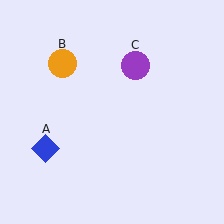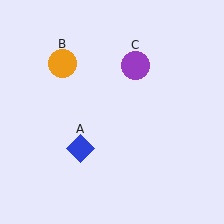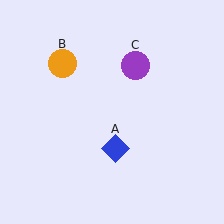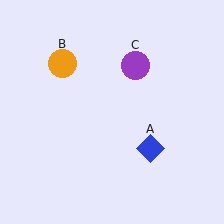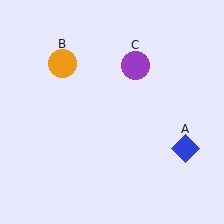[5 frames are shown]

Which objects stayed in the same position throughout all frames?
Orange circle (object B) and purple circle (object C) remained stationary.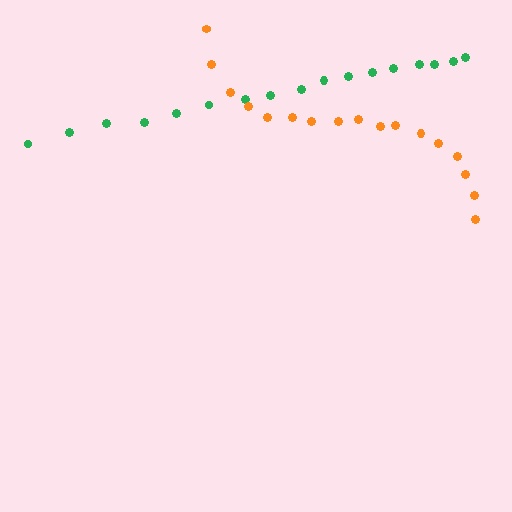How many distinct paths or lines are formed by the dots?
There are 2 distinct paths.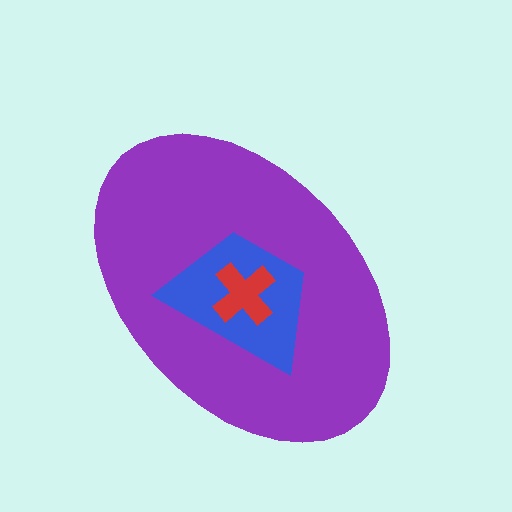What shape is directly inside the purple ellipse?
The blue trapezoid.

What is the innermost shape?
The red cross.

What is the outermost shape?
The purple ellipse.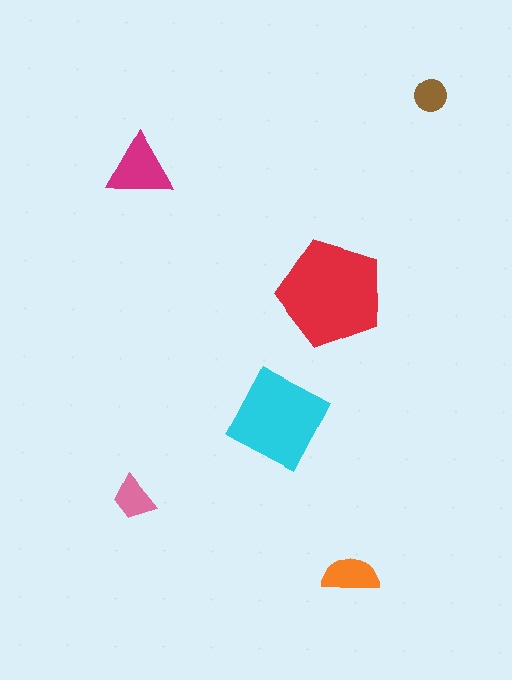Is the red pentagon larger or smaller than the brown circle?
Larger.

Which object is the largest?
The red pentagon.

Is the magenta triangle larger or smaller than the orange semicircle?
Larger.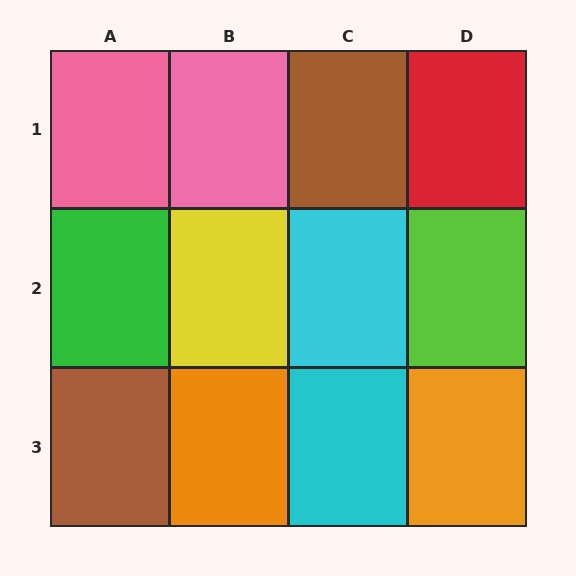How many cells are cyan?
2 cells are cyan.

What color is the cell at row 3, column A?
Brown.